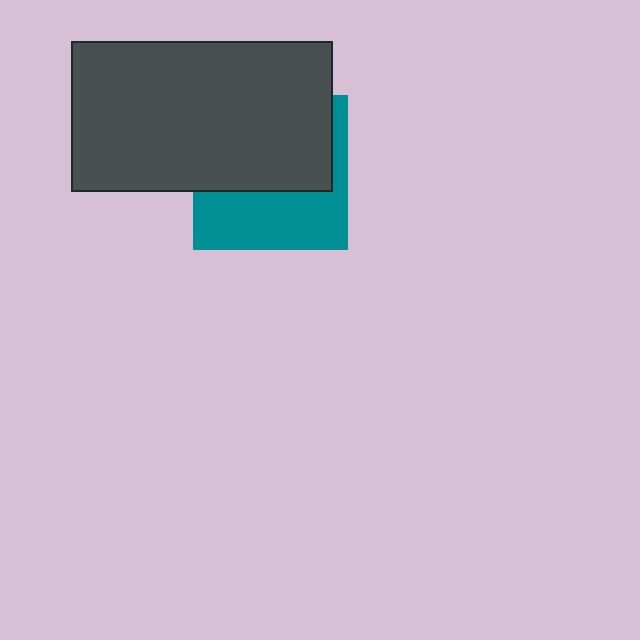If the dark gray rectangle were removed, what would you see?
You would see the complete teal square.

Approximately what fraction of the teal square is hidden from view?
Roughly 57% of the teal square is hidden behind the dark gray rectangle.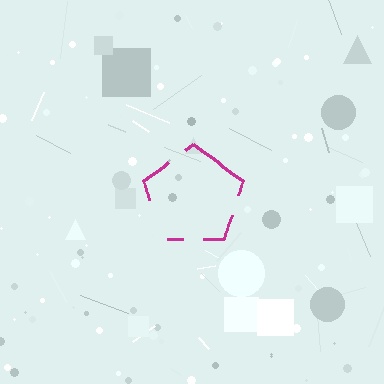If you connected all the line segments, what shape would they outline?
They would outline a pentagon.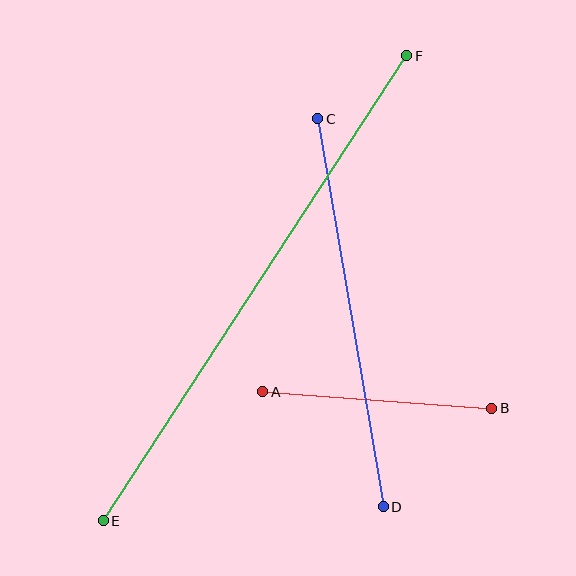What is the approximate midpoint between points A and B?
The midpoint is at approximately (377, 400) pixels.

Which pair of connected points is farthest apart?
Points E and F are farthest apart.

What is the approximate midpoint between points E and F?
The midpoint is at approximately (255, 288) pixels.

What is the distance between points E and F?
The distance is approximately 556 pixels.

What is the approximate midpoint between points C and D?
The midpoint is at approximately (350, 313) pixels.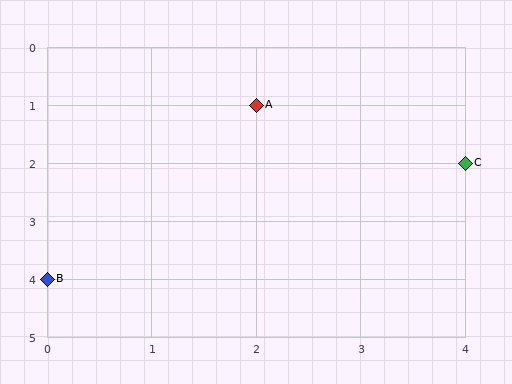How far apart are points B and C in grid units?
Points B and C are 4 columns and 2 rows apart (about 4.5 grid units diagonally).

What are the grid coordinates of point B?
Point B is at grid coordinates (0, 4).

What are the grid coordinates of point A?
Point A is at grid coordinates (2, 1).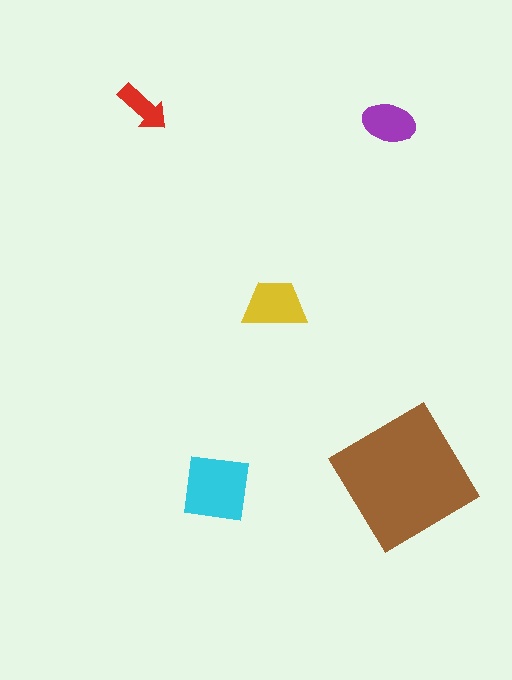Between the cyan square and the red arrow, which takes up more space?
The cyan square.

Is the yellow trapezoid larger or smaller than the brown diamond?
Smaller.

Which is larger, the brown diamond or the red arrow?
The brown diamond.